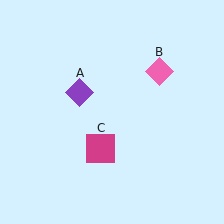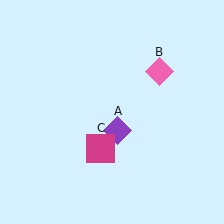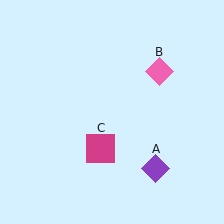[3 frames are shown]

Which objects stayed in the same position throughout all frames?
Pink diamond (object B) and magenta square (object C) remained stationary.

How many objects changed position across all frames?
1 object changed position: purple diamond (object A).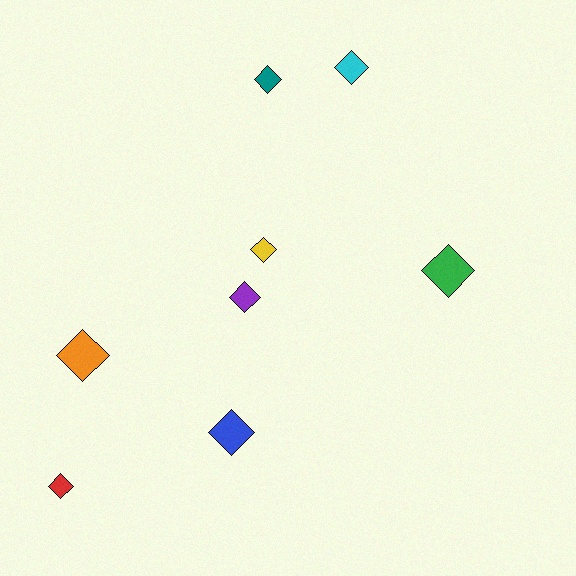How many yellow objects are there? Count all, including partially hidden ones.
There is 1 yellow object.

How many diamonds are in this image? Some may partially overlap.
There are 8 diamonds.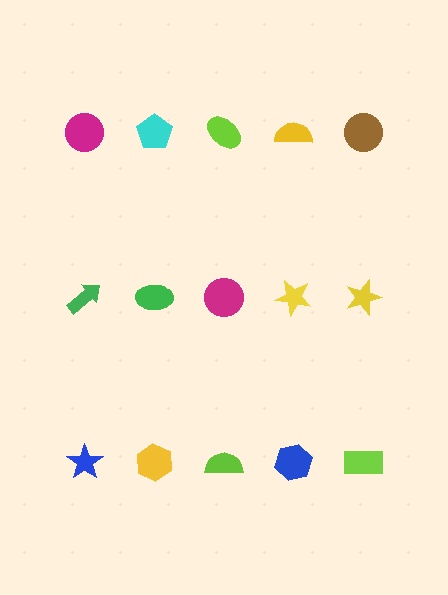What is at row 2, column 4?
A yellow star.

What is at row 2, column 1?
A green arrow.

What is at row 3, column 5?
A lime rectangle.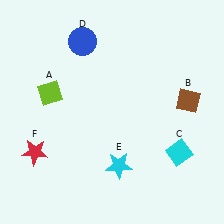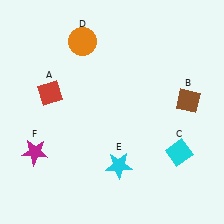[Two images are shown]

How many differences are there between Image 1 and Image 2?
There are 3 differences between the two images.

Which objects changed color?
A changed from lime to red. D changed from blue to orange. F changed from red to magenta.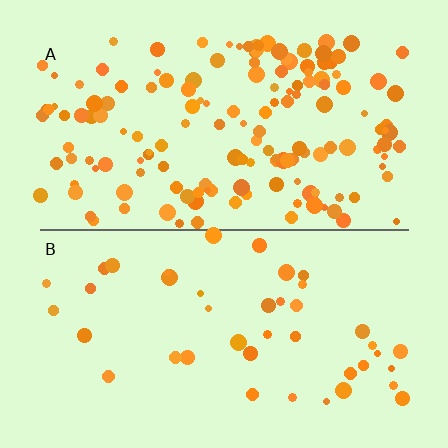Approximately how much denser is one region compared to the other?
Approximately 3.6× — region A over region B.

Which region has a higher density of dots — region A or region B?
A (the top).